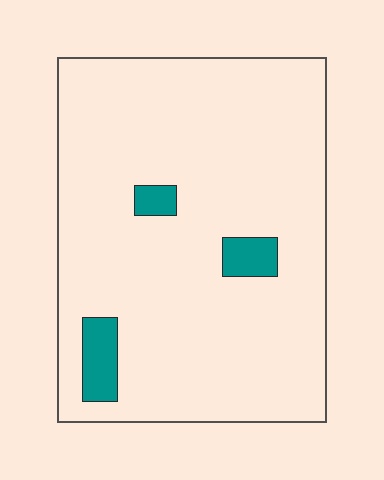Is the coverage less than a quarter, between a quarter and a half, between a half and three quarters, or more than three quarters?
Less than a quarter.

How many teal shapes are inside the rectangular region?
3.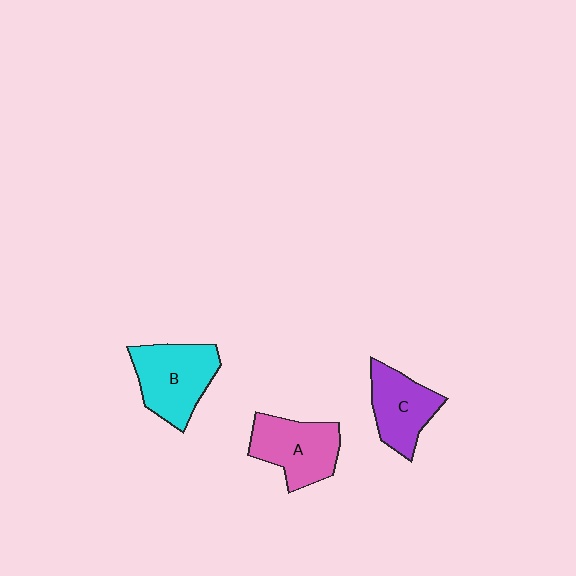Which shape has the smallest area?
Shape C (purple).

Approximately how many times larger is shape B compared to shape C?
Approximately 1.2 times.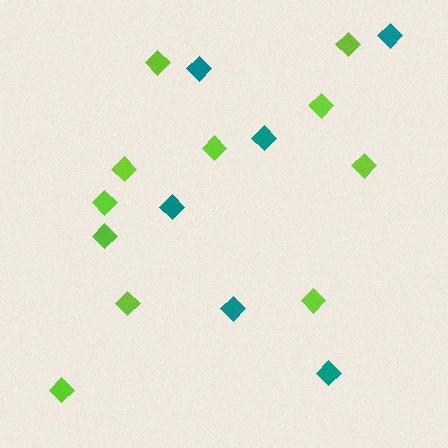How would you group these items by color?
There are 2 groups: one group of teal diamonds (6) and one group of lime diamonds (11).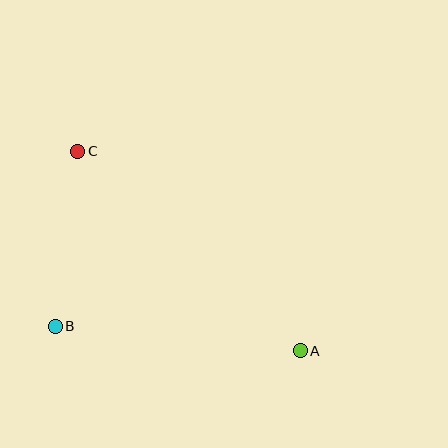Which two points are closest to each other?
Points B and C are closest to each other.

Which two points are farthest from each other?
Points A and C are farthest from each other.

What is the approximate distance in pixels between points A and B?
The distance between A and B is approximately 247 pixels.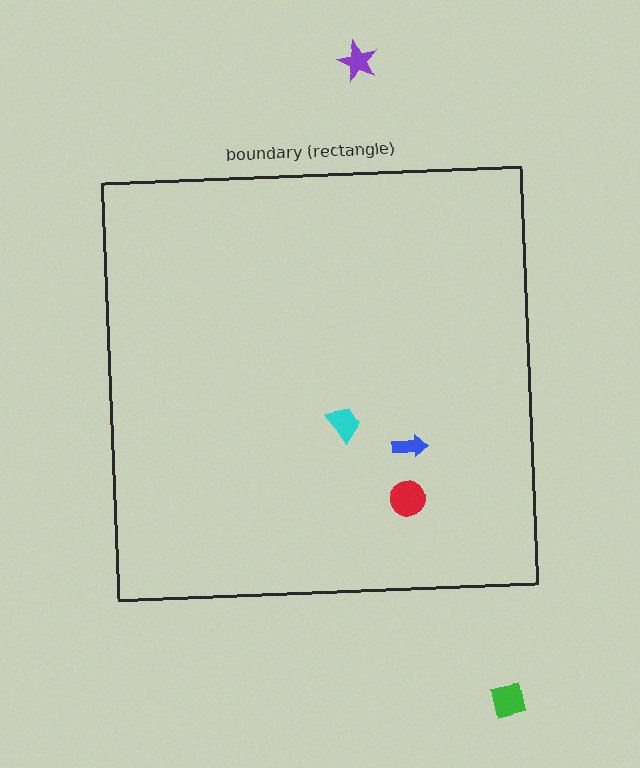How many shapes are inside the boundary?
3 inside, 2 outside.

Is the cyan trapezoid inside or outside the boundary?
Inside.